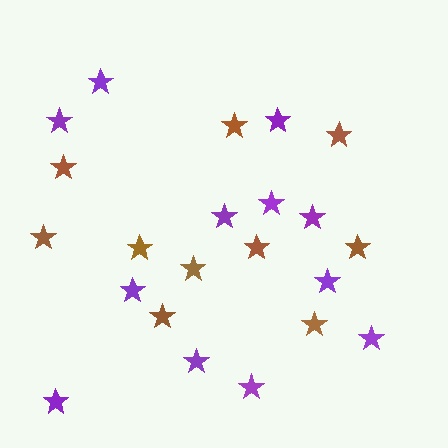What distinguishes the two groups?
There are 2 groups: one group of purple stars (12) and one group of brown stars (10).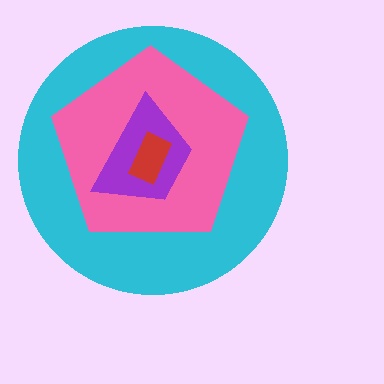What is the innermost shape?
The red rectangle.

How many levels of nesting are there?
4.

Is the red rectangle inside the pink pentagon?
Yes.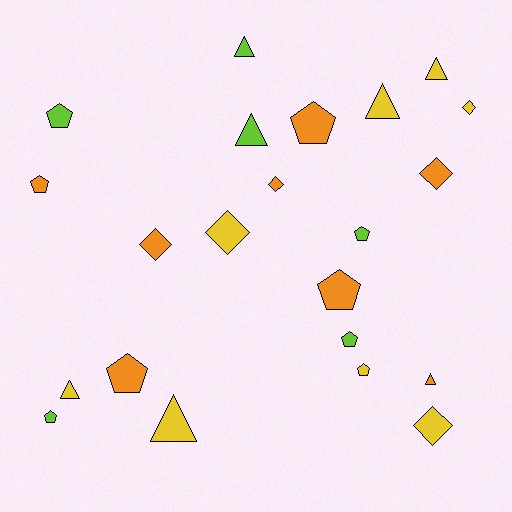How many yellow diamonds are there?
There are 3 yellow diamonds.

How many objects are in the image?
There are 22 objects.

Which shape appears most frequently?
Pentagon, with 9 objects.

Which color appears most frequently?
Yellow, with 8 objects.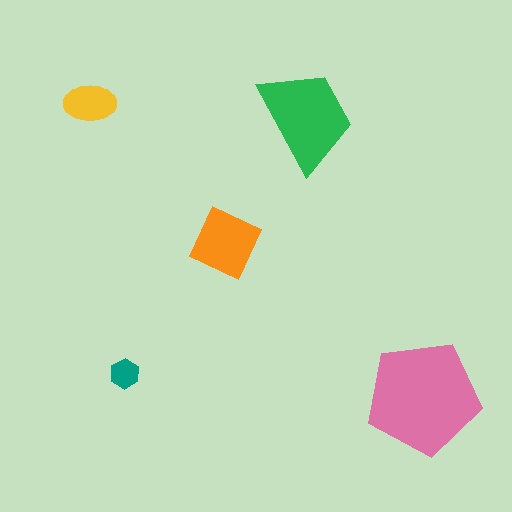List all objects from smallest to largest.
The teal hexagon, the yellow ellipse, the orange diamond, the green trapezoid, the pink pentagon.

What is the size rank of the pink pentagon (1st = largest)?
1st.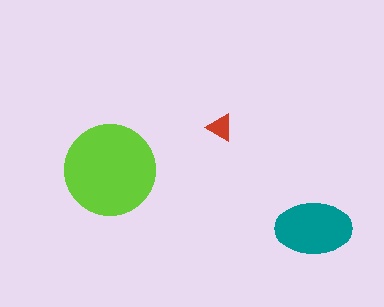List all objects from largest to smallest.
The lime circle, the teal ellipse, the red triangle.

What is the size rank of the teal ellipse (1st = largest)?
2nd.